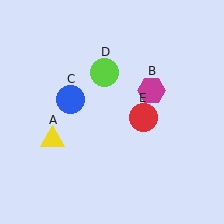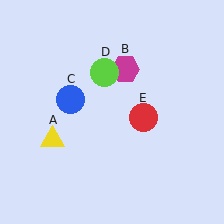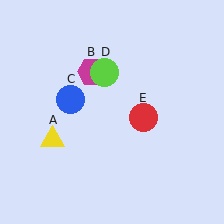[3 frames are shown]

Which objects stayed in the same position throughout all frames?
Yellow triangle (object A) and blue circle (object C) and lime circle (object D) and red circle (object E) remained stationary.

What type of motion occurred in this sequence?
The magenta hexagon (object B) rotated counterclockwise around the center of the scene.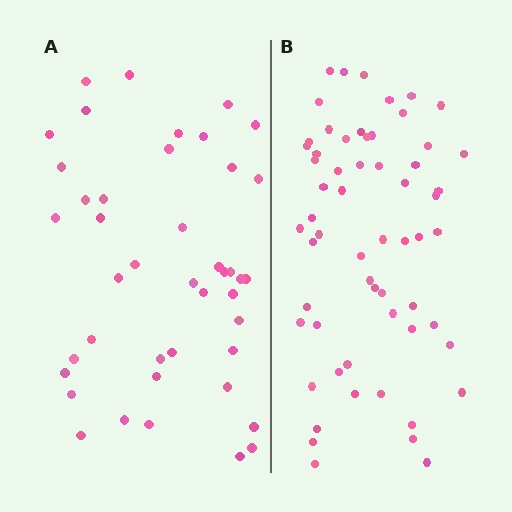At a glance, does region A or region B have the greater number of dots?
Region B (the right region) has more dots.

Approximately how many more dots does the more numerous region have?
Region B has approximately 15 more dots than region A.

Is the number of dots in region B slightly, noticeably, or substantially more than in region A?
Region B has noticeably more, but not dramatically so. The ratio is roughly 1.4 to 1.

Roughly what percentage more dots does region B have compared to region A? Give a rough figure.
About 40% more.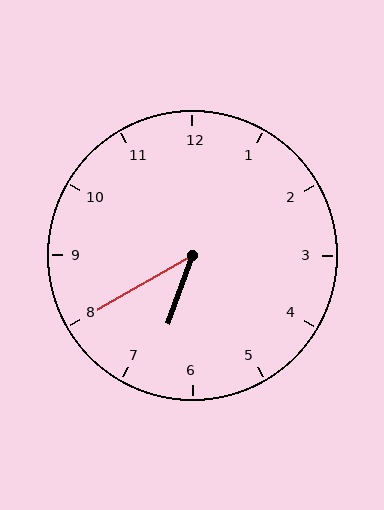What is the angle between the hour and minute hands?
Approximately 40 degrees.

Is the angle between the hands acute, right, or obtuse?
It is acute.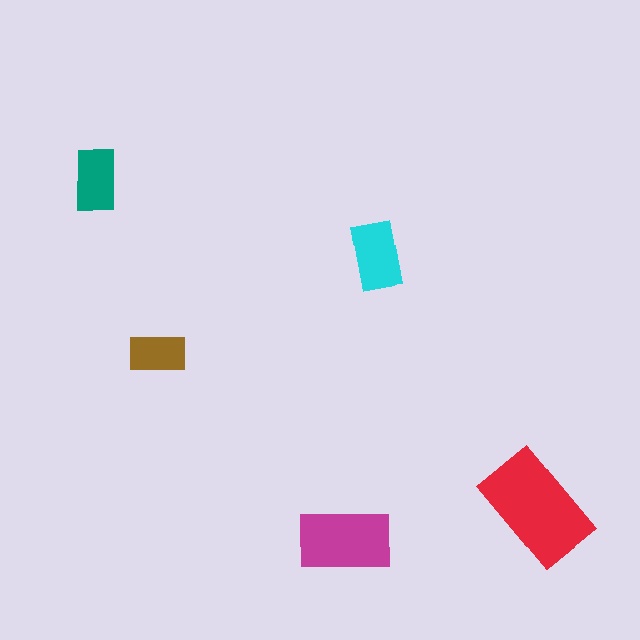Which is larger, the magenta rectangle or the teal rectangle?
The magenta one.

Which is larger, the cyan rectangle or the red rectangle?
The red one.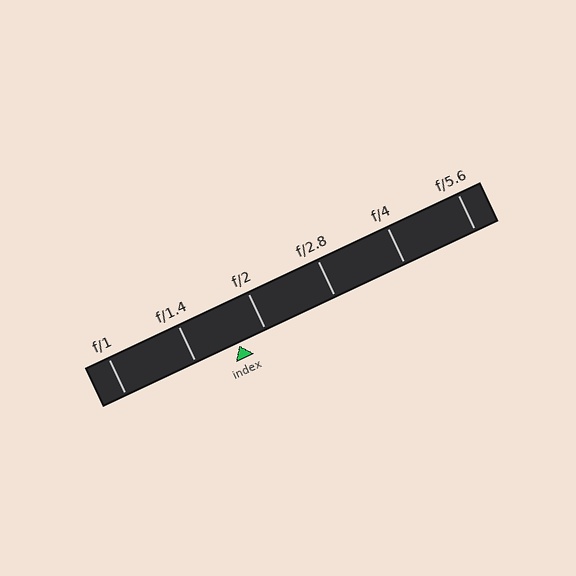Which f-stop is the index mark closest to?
The index mark is closest to f/2.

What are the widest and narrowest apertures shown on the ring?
The widest aperture shown is f/1 and the narrowest is f/5.6.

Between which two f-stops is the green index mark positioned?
The index mark is between f/1.4 and f/2.